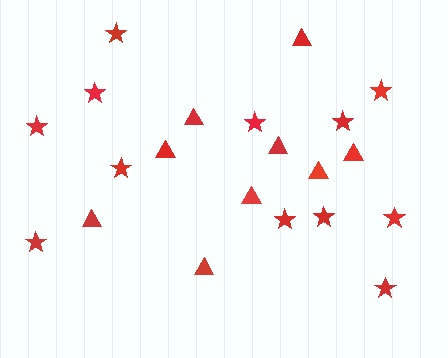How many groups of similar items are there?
There are 2 groups: one group of triangles (9) and one group of stars (12).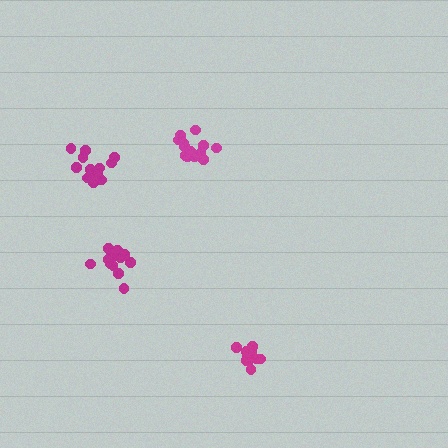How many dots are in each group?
Group 1: 15 dots, Group 2: 14 dots, Group 3: 12 dots, Group 4: 12 dots (53 total).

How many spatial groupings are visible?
There are 4 spatial groupings.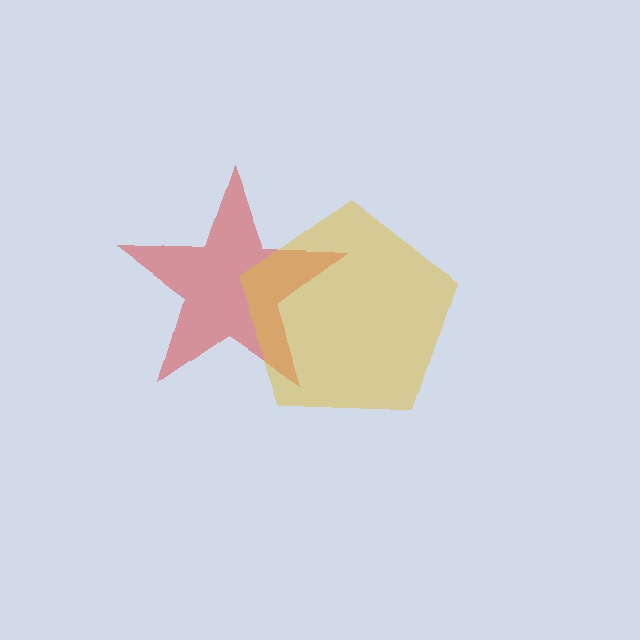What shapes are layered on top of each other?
The layered shapes are: a red star, a yellow pentagon.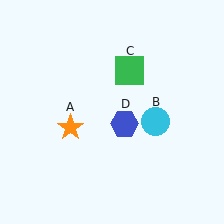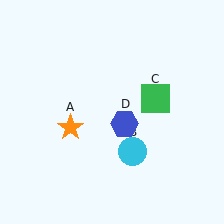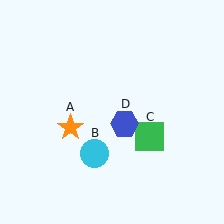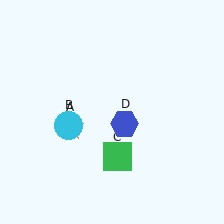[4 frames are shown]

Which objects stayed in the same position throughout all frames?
Orange star (object A) and blue hexagon (object D) remained stationary.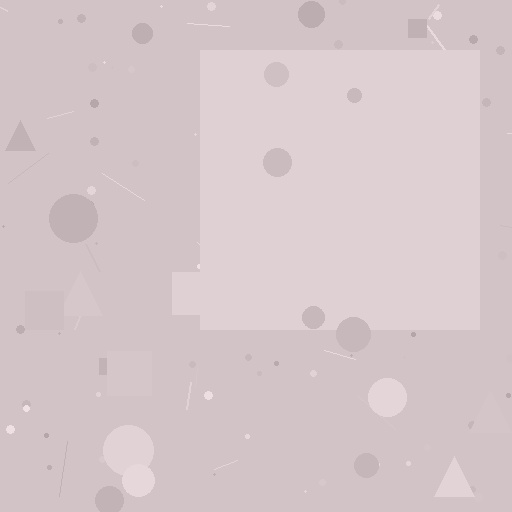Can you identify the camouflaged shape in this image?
The camouflaged shape is a square.